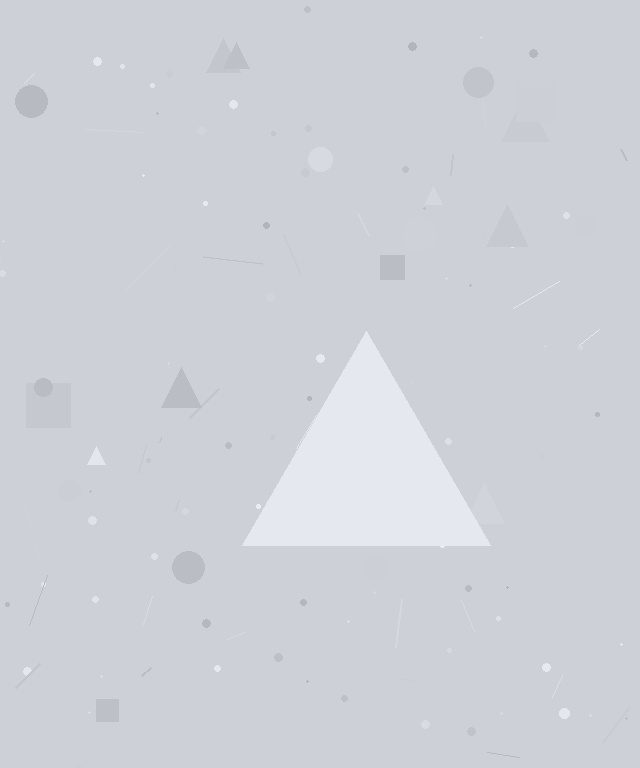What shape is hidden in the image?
A triangle is hidden in the image.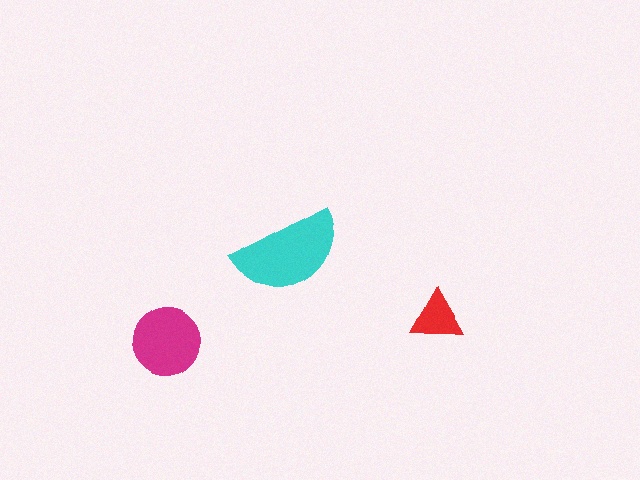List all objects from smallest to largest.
The red triangle, the magenta circle, the cyan semicircle.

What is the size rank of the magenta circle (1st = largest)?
2nd.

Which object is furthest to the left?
The magenta circle is leftmost.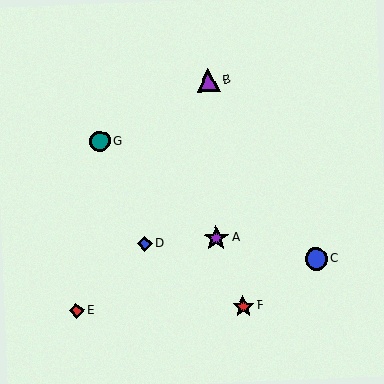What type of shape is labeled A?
Shape A is a purple star.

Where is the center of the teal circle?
The center of the teal circle is at (100, 141).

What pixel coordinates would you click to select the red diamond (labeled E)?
Click at (77, 311) to select the red diamond E.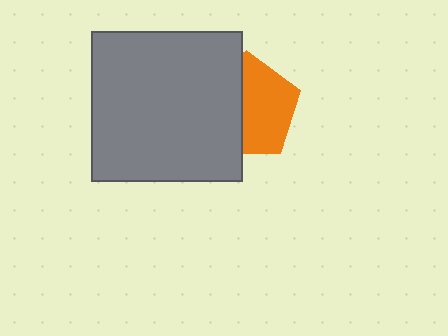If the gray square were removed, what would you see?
You would see the complete orange pentagon.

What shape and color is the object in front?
The object in front is a gray square.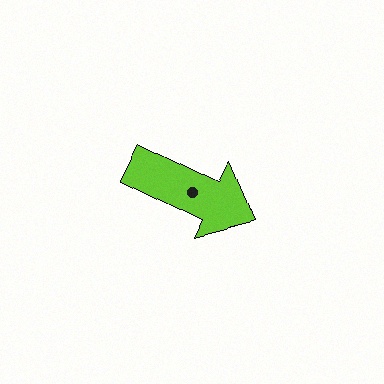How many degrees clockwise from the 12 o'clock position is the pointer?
Approximately 116 degrees.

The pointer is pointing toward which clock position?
Roughly 4 o'clock.